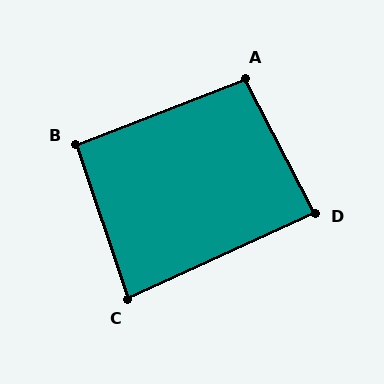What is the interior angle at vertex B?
Approximately 93 degrees (approximately right).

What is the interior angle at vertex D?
Approximately 87 degrees (approximately right).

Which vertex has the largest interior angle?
A, at approximately 96 degrees.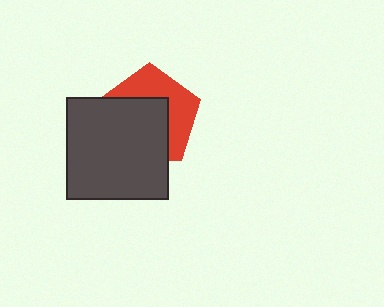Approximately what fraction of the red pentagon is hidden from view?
Roughly 56% of the red pentagon is hidden behind the dark gray square.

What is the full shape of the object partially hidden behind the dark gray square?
The partially hidden object is a red pentagon.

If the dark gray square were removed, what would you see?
You would see the complete red pentagon.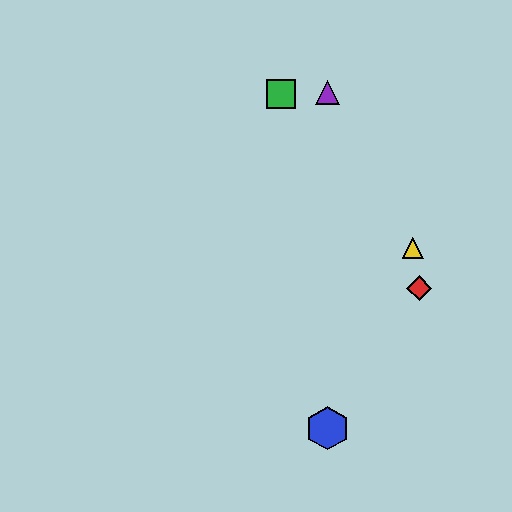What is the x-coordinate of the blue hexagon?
The blue hexagon is at x≈328.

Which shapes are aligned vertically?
The blue hexagon, the purple triangle are aligned vertically.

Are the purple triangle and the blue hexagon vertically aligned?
Yes, both are at x≈328.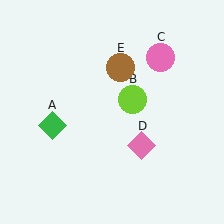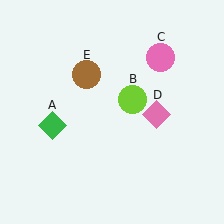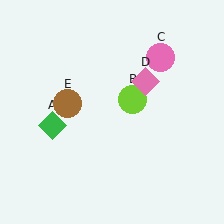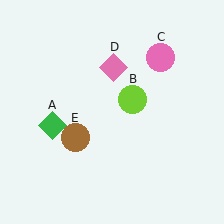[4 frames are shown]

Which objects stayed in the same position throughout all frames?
Green diamond (object A) and lime circle (object B) and pink circle (object C) remained stationary.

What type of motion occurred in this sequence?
The pink diamond (object D), brown circle (object E) rotated counterclockwise around the center of the scene.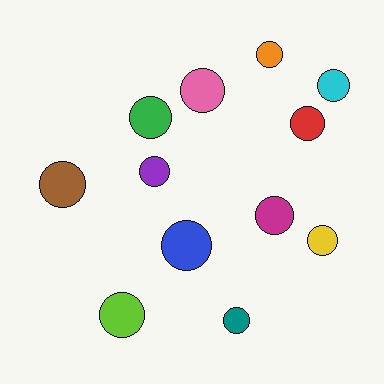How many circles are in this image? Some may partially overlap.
There are 12 circles.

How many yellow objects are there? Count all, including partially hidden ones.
There is 1 yellow object.